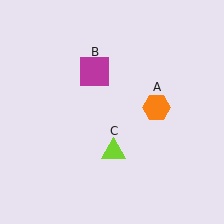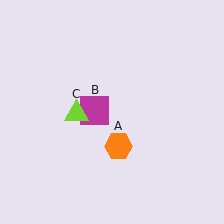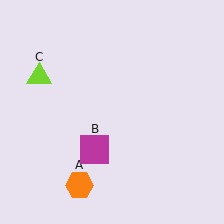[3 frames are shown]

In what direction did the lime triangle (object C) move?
The lime triangle (object C) moved up and to the left.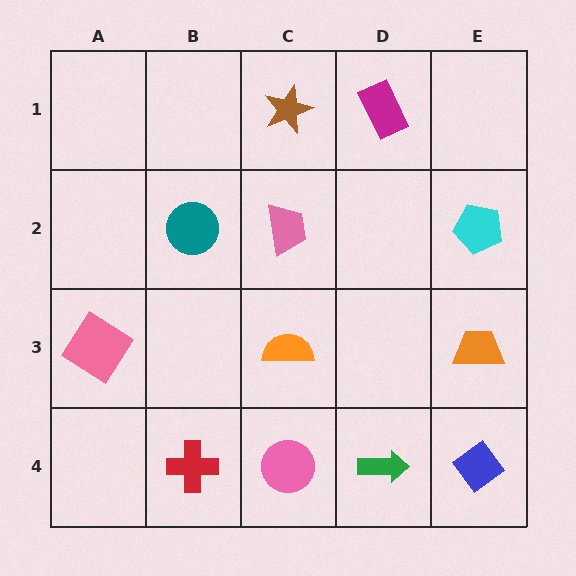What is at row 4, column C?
A pink circle.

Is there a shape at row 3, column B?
No, that cell is empty.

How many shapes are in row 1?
2 shapes.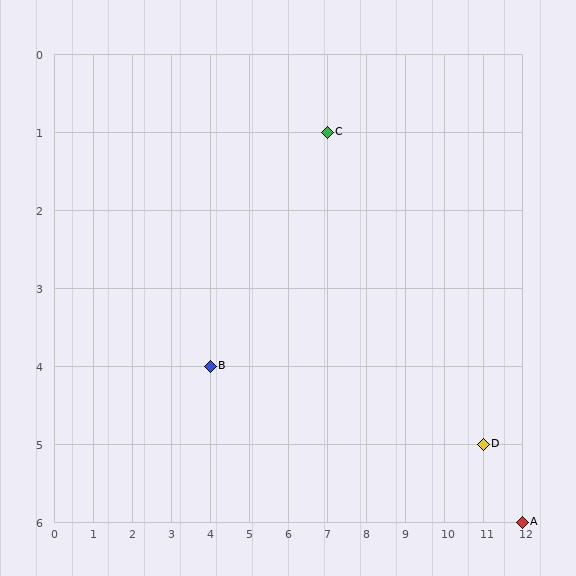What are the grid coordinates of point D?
Point D is at grid coordinates (11, 5).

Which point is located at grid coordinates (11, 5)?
Point D is at (11, 5).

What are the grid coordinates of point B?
Point B is at grid coordinates (4, 4).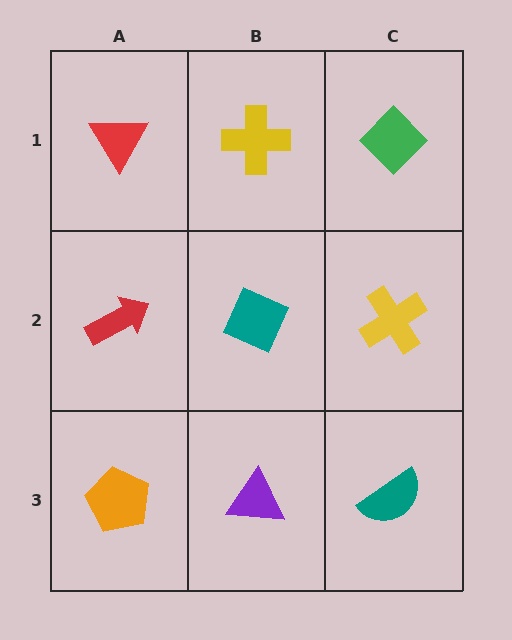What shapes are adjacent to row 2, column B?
A yellow cross (row 1, column B), a purple triangle (row 3, column B), a red arrow (row 2, column A), a yellow cross (row 2, column C).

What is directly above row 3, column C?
A yellow cross.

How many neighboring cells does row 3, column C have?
2.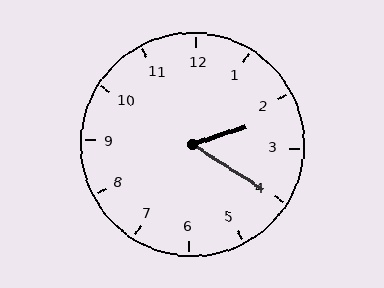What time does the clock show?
2:20.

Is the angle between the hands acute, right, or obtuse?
It is acute.